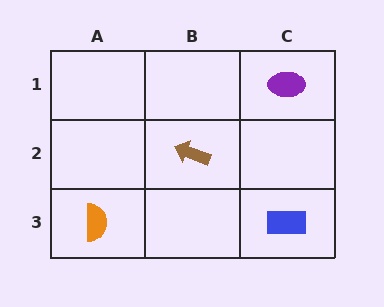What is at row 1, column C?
A purple ellipse.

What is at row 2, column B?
A brown arrow.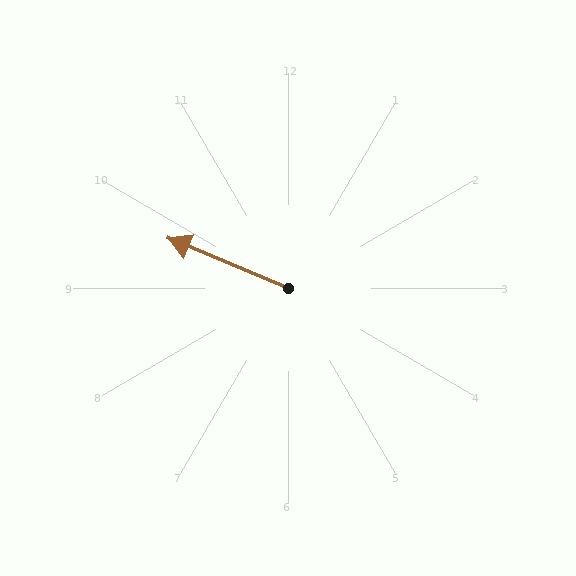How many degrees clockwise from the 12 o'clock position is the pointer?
Approximately 293 degrees.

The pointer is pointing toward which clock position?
Roughly 10 o'clock.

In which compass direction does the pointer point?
Northwest.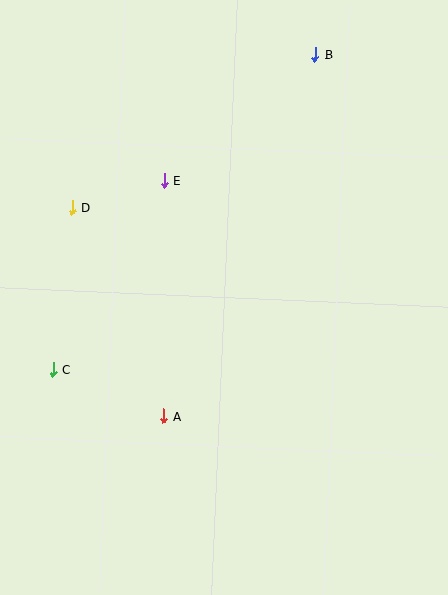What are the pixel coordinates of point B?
Point B is at (315, 54).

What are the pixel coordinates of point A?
Point A is at (163, 416).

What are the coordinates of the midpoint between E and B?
The midpoint between E and B is at (240, 118).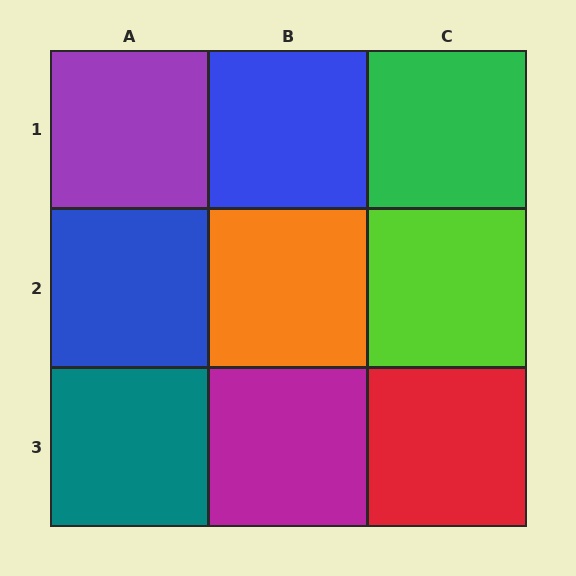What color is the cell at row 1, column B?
Blue.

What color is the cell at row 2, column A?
Blue.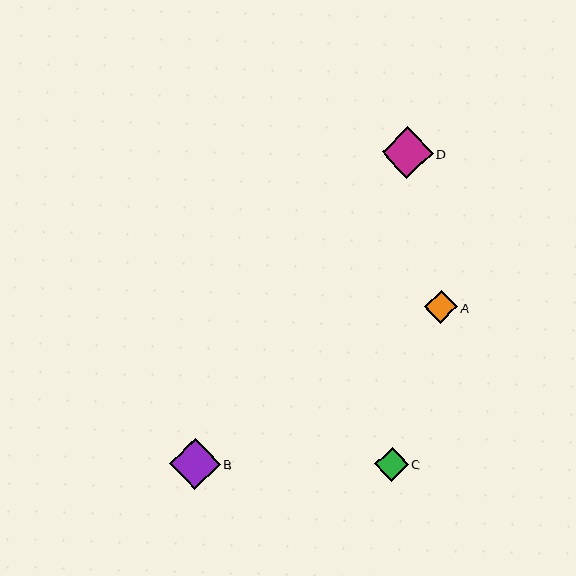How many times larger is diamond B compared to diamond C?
Diamond B is approximately 1.5 times the size of diamond C.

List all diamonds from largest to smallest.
From largest to smallest: D, B, C, A.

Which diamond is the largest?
Diamond D is the largest with a size of approximately 51 pixels.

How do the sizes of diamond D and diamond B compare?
Diamond D and diamond B are approximately the same size.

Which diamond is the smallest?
Diamond A is the smallest with a size of approximately 33 pixels.